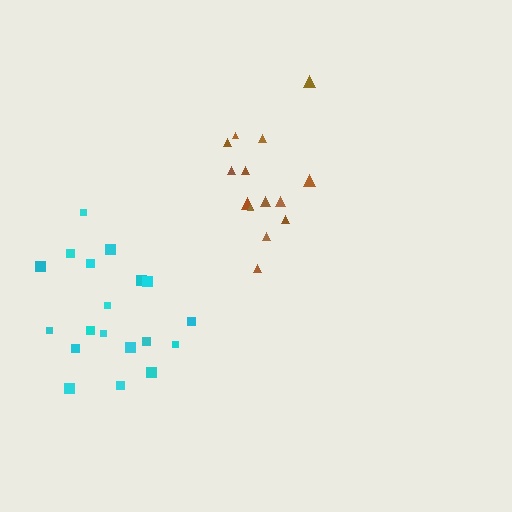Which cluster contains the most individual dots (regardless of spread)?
Cyan (19).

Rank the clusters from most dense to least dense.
brown, cyan.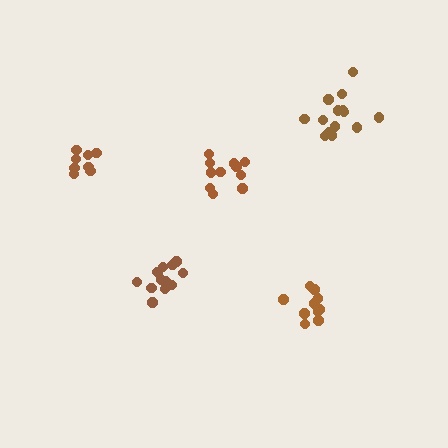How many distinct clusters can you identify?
There are 5 distinct clusters.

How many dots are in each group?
Group 1: 11 dots, Group 2: 8 dots, Group 3: 14 dots, Group 4: 13 dots, Group 5: 11 dots (57 total).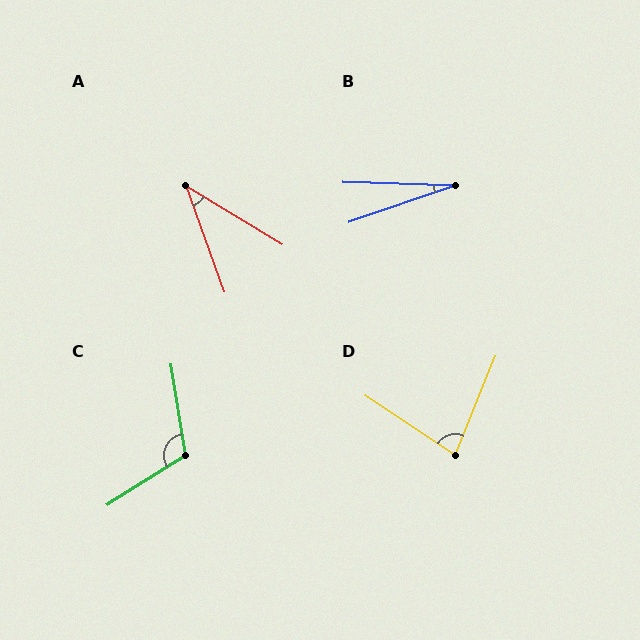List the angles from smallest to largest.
B (21°), A (39°), D (79°), C (113°).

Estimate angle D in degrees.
Approximately 79 degrees.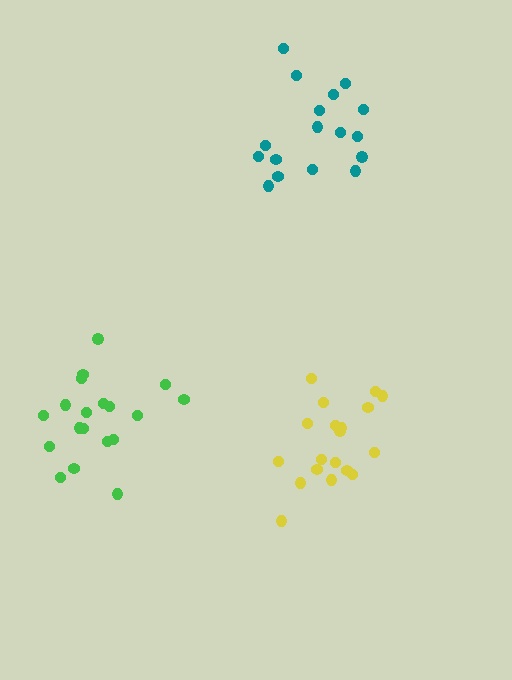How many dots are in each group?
Group 1: 20 dots, Group 2: 17 dots, Group 3: 19 dots (56 total).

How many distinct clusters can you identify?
There are 3 distinct clusters.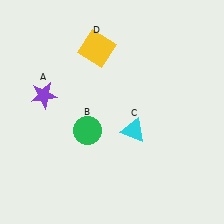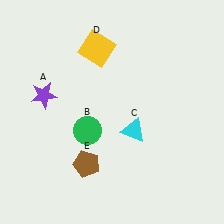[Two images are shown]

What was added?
A brown pentagon (E) was added in Image 2.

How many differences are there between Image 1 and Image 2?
There is 1 difference between the two images.